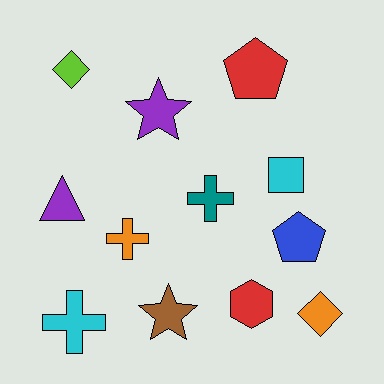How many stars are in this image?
There are 2 stars.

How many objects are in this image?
There are 12 objects.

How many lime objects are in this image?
There is 1 lime object.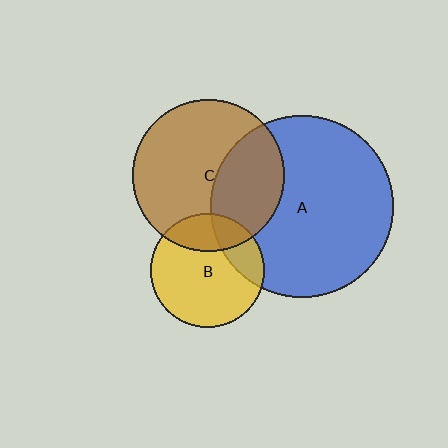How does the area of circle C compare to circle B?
Approximately 1.8 times.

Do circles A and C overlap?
Yes.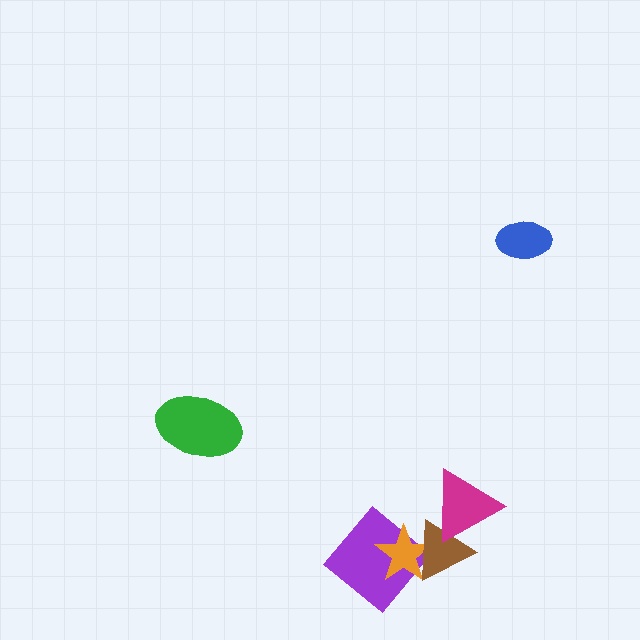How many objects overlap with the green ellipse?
0 objects overlap with the green ellipse.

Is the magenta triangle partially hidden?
No, no other shape covers it.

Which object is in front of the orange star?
The brown triangle is in front of the orange star.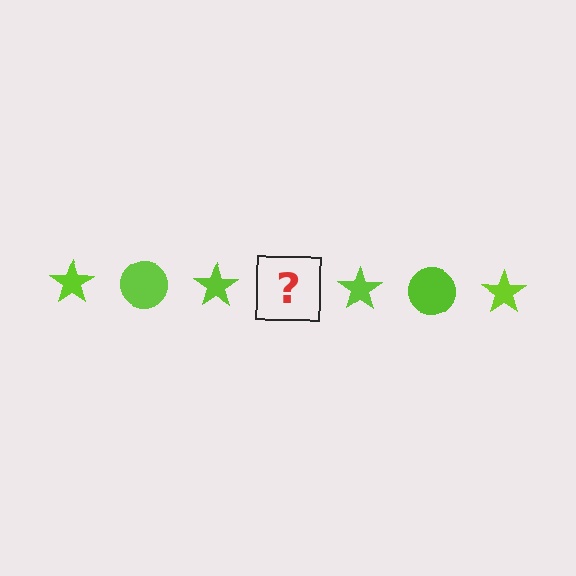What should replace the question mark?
The question mark should be replaced with a lime circle.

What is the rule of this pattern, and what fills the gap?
The rule is that the pattern cycles through star, circle shapes in lime. The gap should be filled with a lime circle.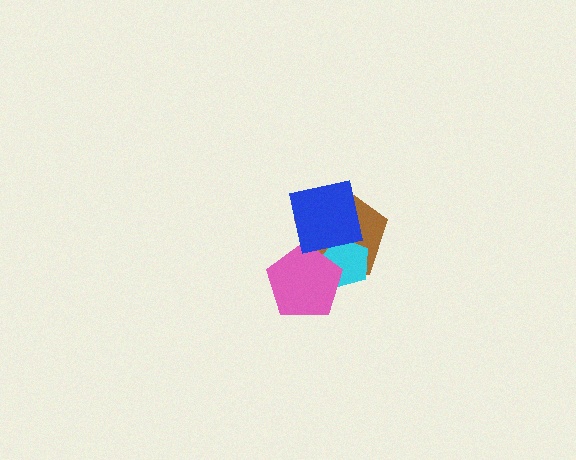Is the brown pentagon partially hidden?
Yes, it is partially covered by another shape.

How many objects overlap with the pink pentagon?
2 objects overlap with the pink pentagon.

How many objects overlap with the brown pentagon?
3 objects overlap with the brown pentagon.